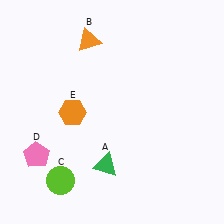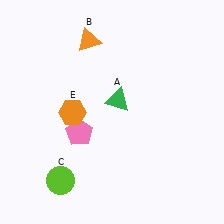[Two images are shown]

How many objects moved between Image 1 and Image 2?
2 objects moved between the two images.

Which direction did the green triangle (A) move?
The green triangle (A) moved up.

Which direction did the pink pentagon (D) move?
The pink pentagon (D) moved right.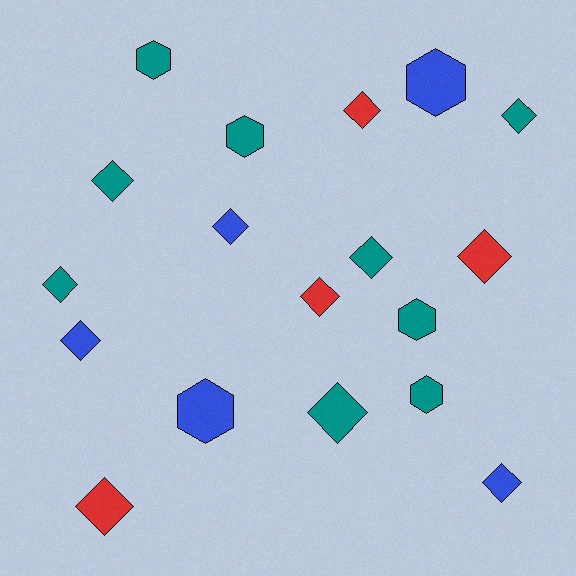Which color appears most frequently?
Teal, with 9 objects.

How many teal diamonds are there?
There are 5 teal diamonds.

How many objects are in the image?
There are 18 objects.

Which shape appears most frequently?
Diamond, with 12 objects.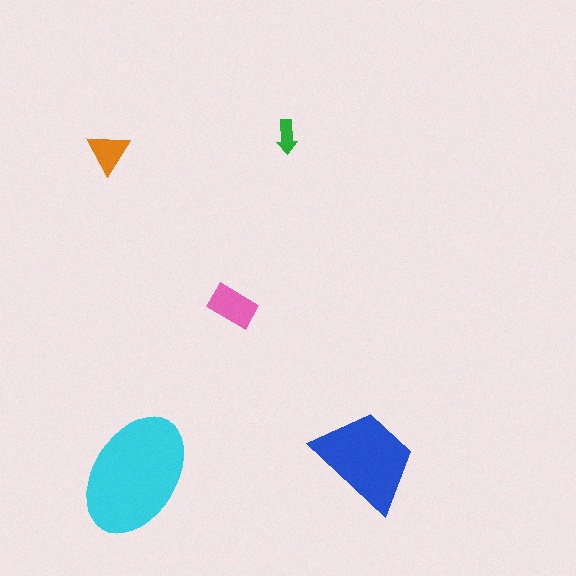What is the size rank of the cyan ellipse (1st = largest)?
1st.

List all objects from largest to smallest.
The cyan ellipse, the blue trapezoid, the pink rectangle, the orange triangle, the green arrow.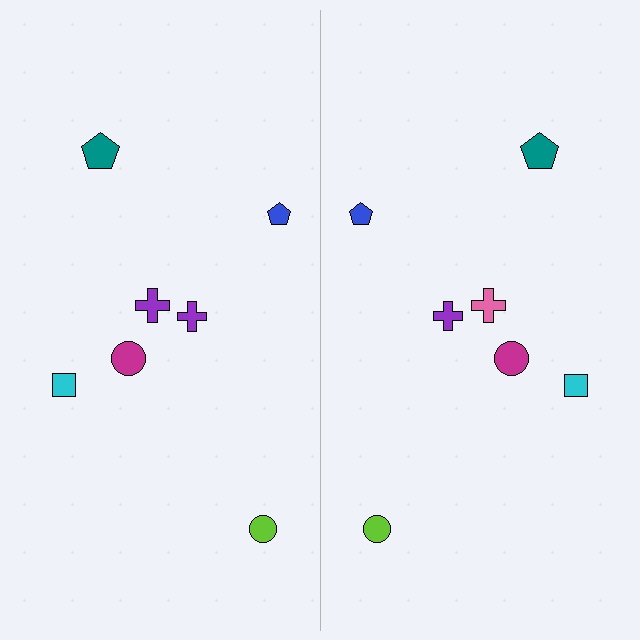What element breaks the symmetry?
The pink cross on the right side breaks the symmetry — its mirror counterpart is purple.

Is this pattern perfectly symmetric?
No, the pattern is not perfectly symmetric. The pink cross on the right side breaks the symmetry — its mirror counterpart is purple.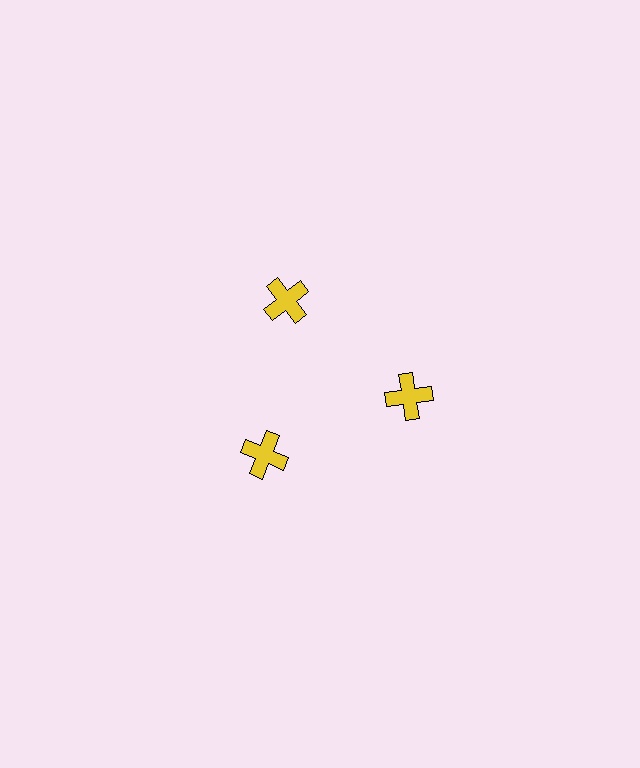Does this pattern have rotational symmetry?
Yes, this pattern has 3-fold rotational symmetry. It looks the same after rotating 120 degrees around the center.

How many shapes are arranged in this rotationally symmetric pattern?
There are 3 shapes, arranged in 3 groups of 1.